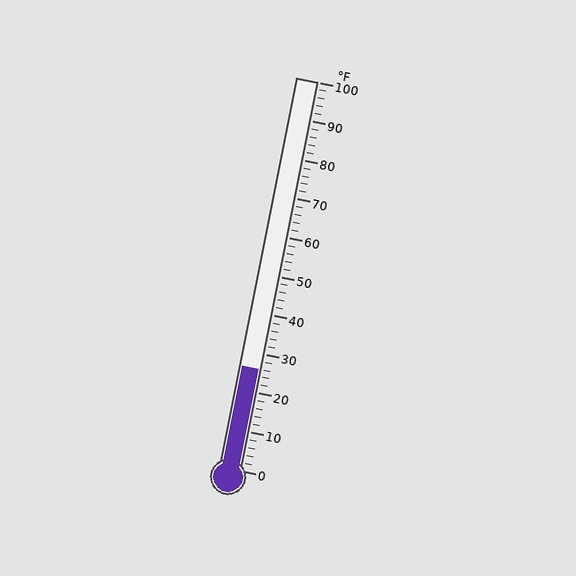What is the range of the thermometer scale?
The thermometer scale ranges from 0°F to 100°F.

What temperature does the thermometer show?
The thermometer shows approximately 26°F.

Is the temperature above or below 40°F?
The temperature is below 40°F.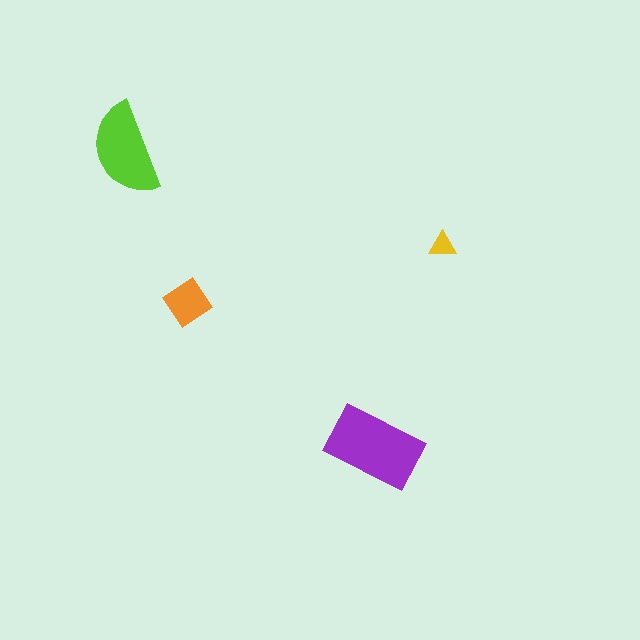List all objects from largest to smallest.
The purple rectangle, the lime semicircle, the orange diamond, the yellow triangle.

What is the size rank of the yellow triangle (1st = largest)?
4th.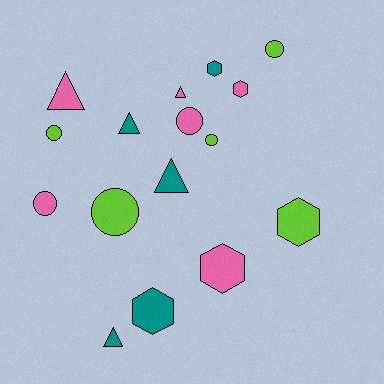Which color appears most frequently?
Pink, with 6 objects.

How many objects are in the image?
There are 16 objects.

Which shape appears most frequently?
Circle, with 6 objects.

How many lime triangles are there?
There are no lime triangles.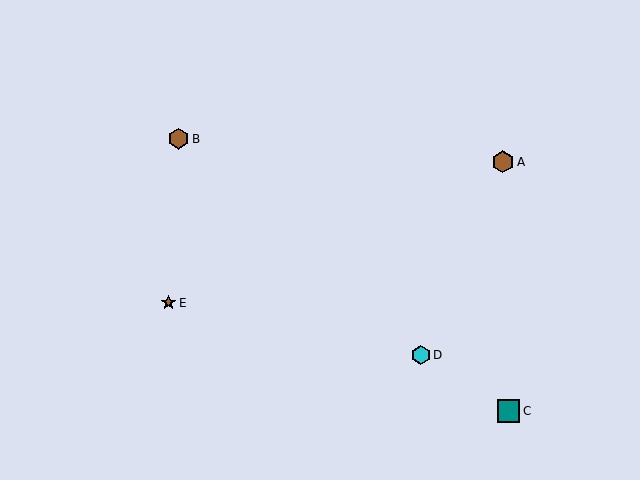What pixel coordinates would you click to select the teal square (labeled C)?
Click at (509, 411) to select the teal square C.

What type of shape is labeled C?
Shape C is a teal square.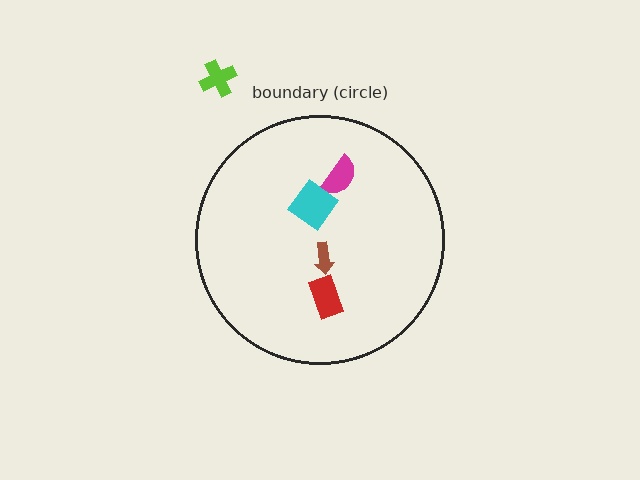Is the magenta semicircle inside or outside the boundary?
Inside.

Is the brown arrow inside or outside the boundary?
Inside.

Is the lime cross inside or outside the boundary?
Outside.